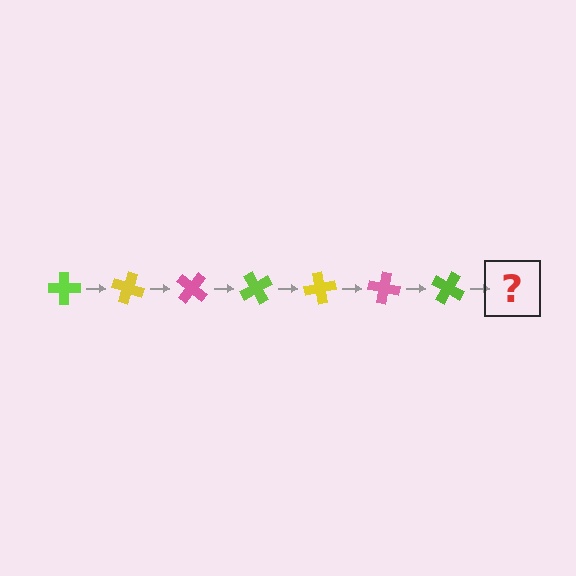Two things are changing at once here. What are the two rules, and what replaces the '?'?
The two rules are that it rotates 20 degrees each step and the color cycles through lime, yellow, and pink. The '?' should be a yellow cross, rotated 140 degrees from the start.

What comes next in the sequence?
The next element should be a yellow cross, rotated 140 degrees from the start.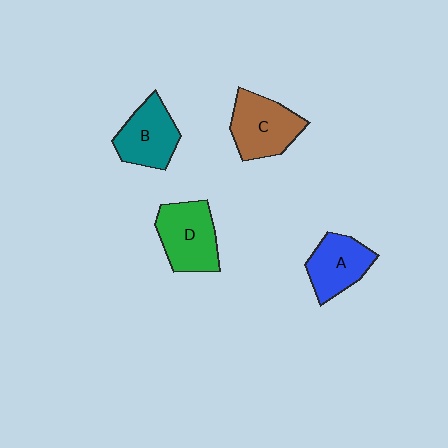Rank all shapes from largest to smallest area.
From largest to smallest: D (green), C (brown), B (teal), A (blue).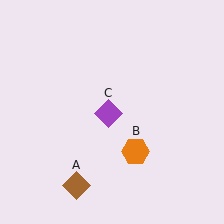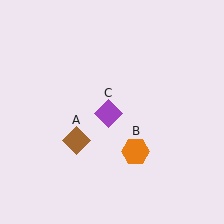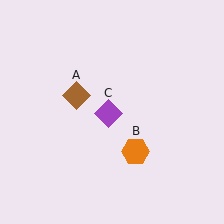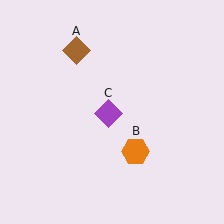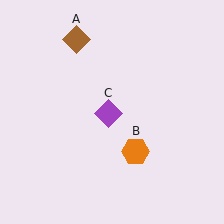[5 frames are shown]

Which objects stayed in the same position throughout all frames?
Orange hexagon (object B) and purple diamond (object C) remained stationary.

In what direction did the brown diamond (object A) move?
The brown diamond (object A) moved up.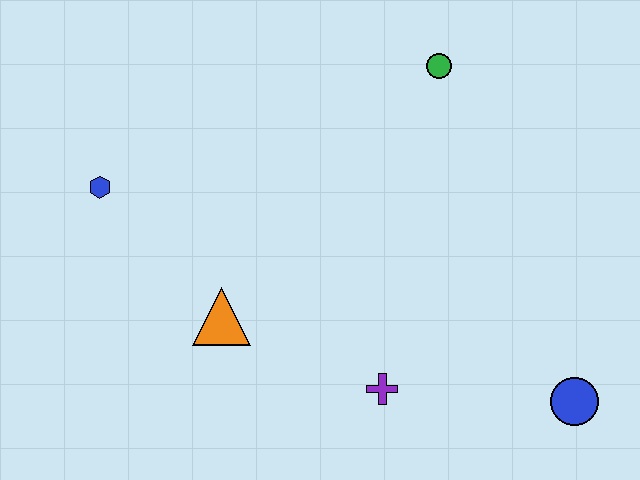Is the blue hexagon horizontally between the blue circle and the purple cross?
No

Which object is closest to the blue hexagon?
The orange triangle is closest to the blue hexagon.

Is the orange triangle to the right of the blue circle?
No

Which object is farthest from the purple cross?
The blue hexagon is farthest from the purple cross.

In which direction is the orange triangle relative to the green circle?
The orange triangle is below the green circle.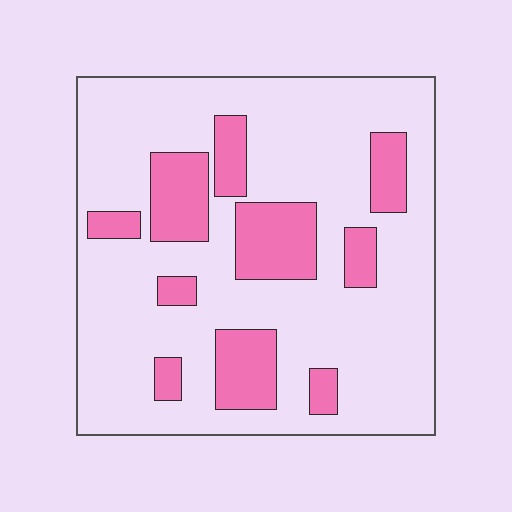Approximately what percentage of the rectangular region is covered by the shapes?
Approximately 25%.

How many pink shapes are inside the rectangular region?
10.